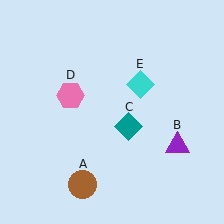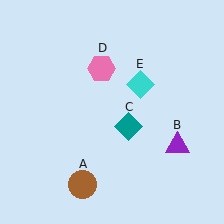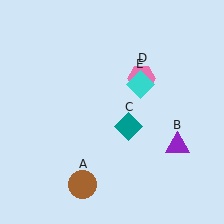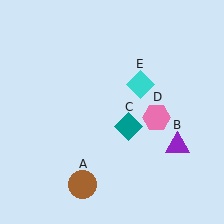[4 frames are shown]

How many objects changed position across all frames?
1 object changed position: pink hexagon (object D).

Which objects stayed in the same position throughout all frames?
Brown circle (object A) and purple triangle (object B) and teal diamond (object C) and cyan diamond (object E) remained stationary.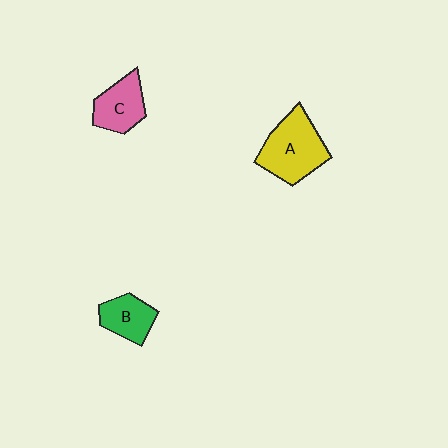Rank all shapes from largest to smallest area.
From largest to smallest: A (yellow), C (pink), B (green).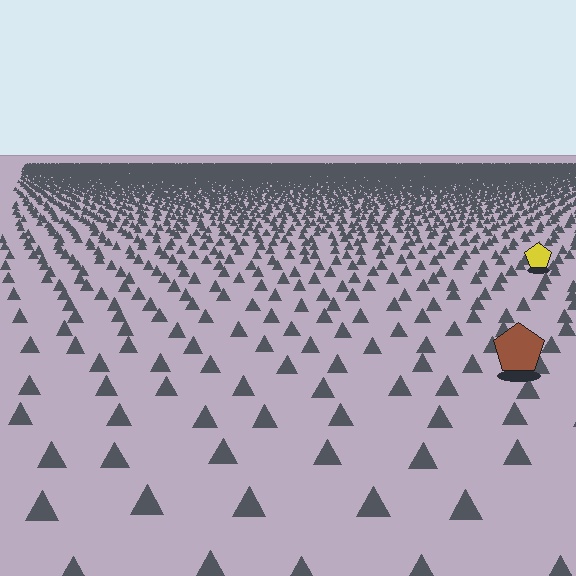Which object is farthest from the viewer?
The yellow pentagon is farthest from the viewer. It appears smaller and the ground texture around it is denser.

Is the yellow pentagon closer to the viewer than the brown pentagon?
No. The brown pentagon is closer — you can tell from the texture gradient: the ground texture is coarser near it.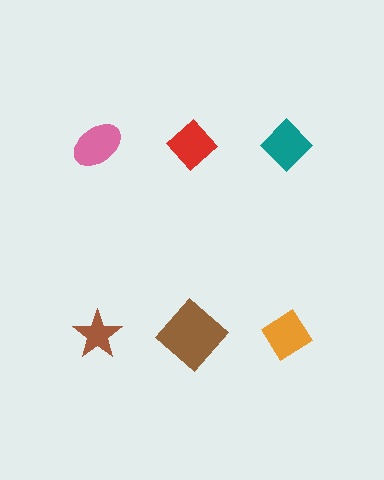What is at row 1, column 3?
A teal diamond.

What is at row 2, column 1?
A brown star.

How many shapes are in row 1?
3 shapes.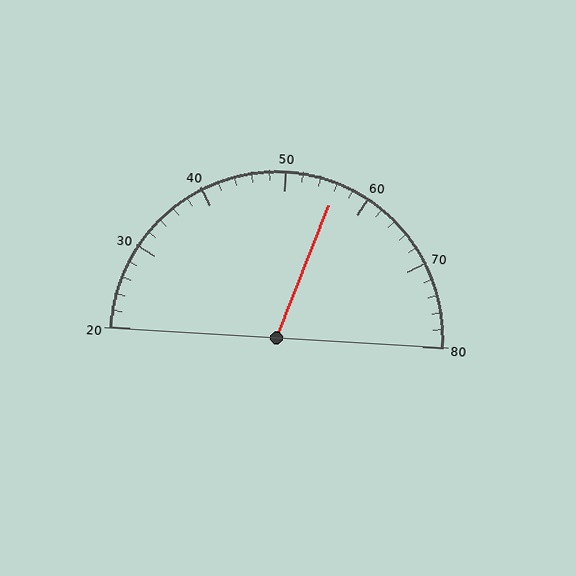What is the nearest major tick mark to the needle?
The nearest major tick mark is 60.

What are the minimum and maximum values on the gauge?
The gauge ranges from 20 to 80.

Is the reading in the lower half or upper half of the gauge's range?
The reading is in the upper half of the range (20 to 80).